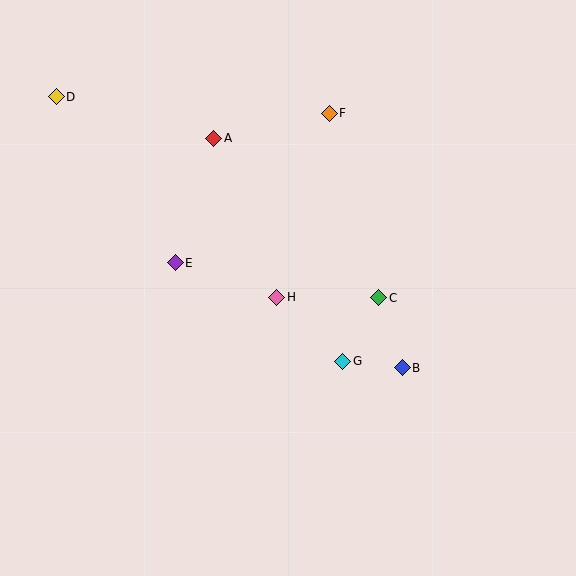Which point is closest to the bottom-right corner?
Point B is closest to the bottom-right corner.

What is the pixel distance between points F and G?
The distance between F and G is 248 pixels.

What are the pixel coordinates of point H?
Point H is at (277, 297).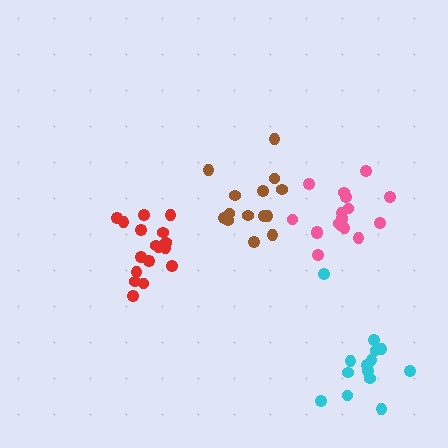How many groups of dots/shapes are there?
There are 4 groups.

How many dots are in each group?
Group 1: 17 dots, Group 2: 18 dots, Group 3: 14 dots, Group 4: 14 dots (63 total).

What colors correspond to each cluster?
The clusters are colored: pink, red, cyan, brown.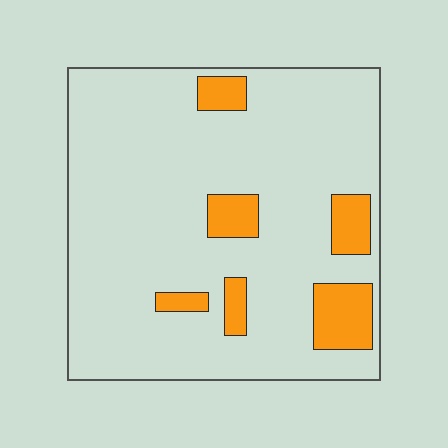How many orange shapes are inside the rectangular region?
6.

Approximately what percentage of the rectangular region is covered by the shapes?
Approximately 15%.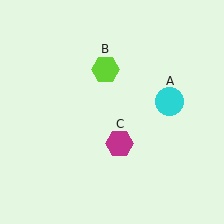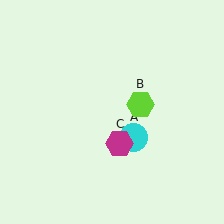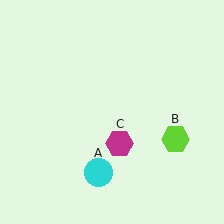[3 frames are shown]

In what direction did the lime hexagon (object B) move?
The lime hexagon (object B) moved down and to the right.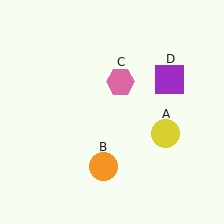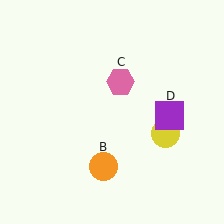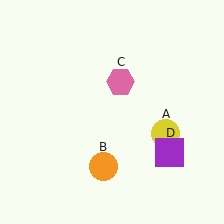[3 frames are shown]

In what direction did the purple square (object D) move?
The purple square (object D) moved down.